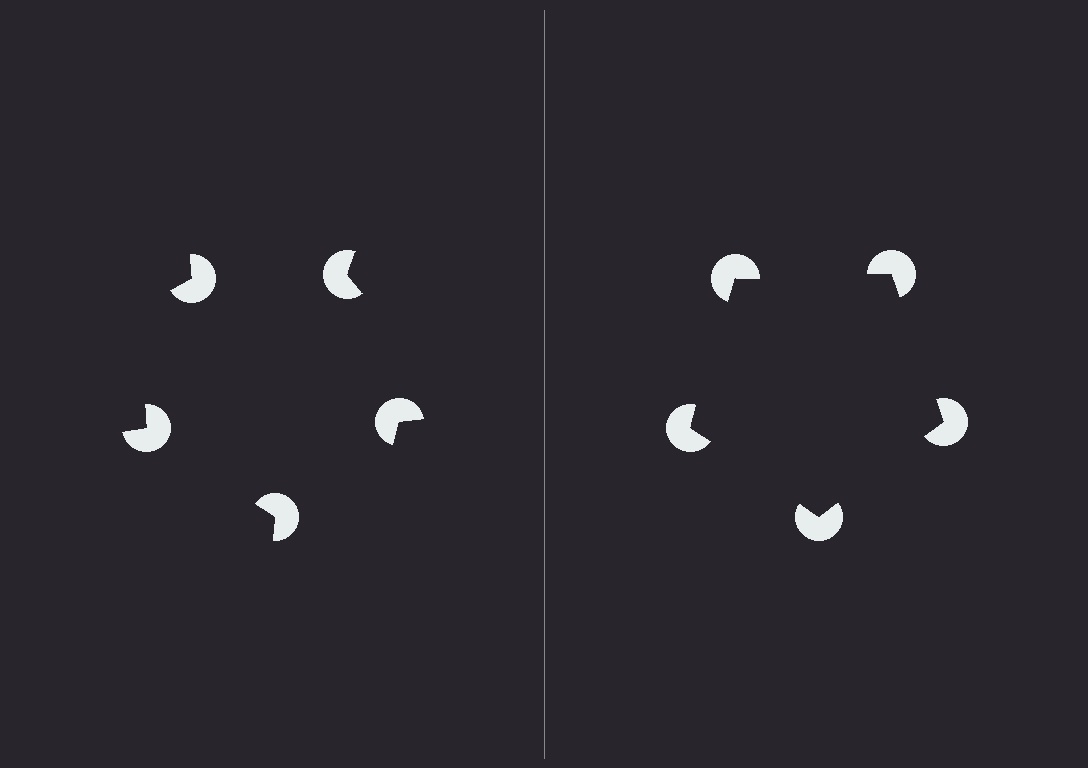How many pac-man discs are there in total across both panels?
10 — 5 on each side.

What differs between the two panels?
The pac-man discs are positioned identically on both sides; only the wedge orientations differ. On the right they align to a pentagon; on the left they are misaligned.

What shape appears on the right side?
An illusory pentagon.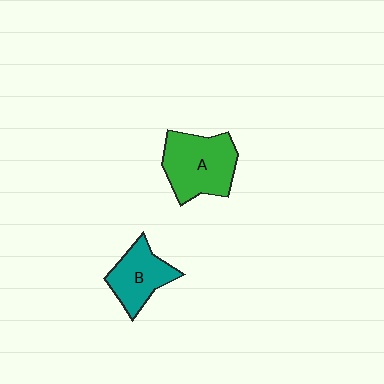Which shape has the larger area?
Shape A (green).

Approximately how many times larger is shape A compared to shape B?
Approximately 1.4 times.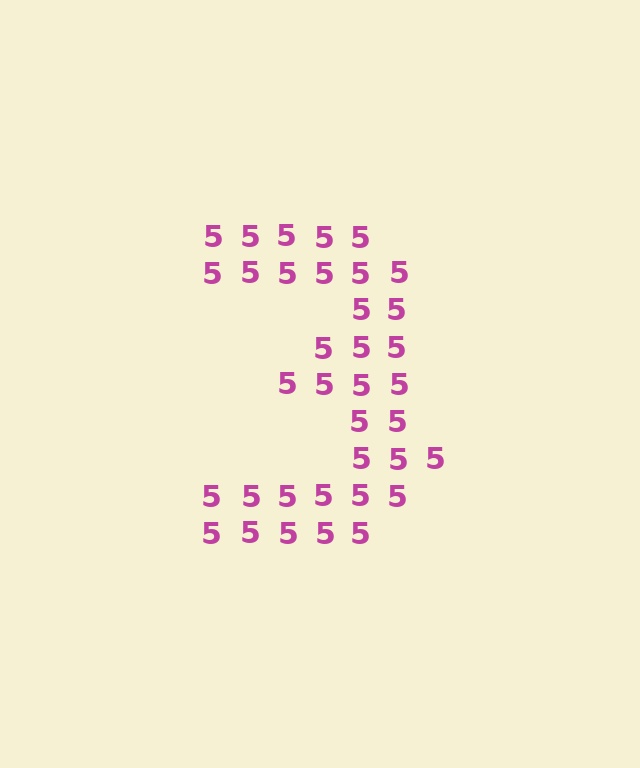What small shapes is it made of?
It is made of small digit 5's.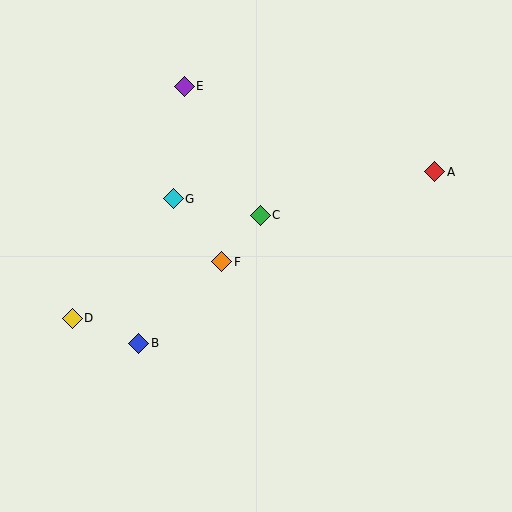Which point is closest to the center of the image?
Point F at (222, 262) is closest to the center.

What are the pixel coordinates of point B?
Point B is at (139, 343).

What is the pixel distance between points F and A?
The distance between F and A is 232 pixels.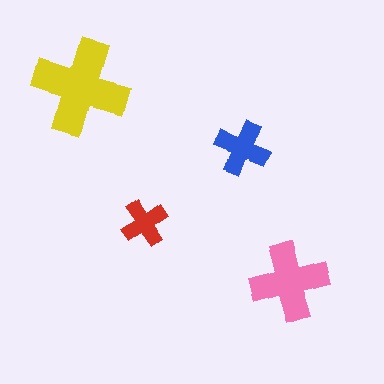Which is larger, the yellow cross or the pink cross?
The yellow one.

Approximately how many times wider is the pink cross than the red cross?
About 1.5 times wider.